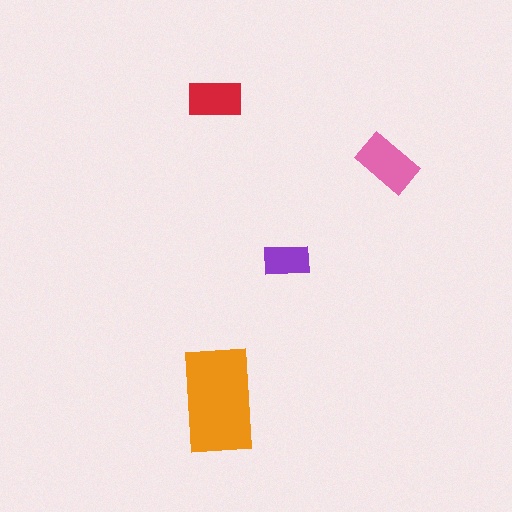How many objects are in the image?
There are 4 objects in the image.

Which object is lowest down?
The orange rectangle is bottommost.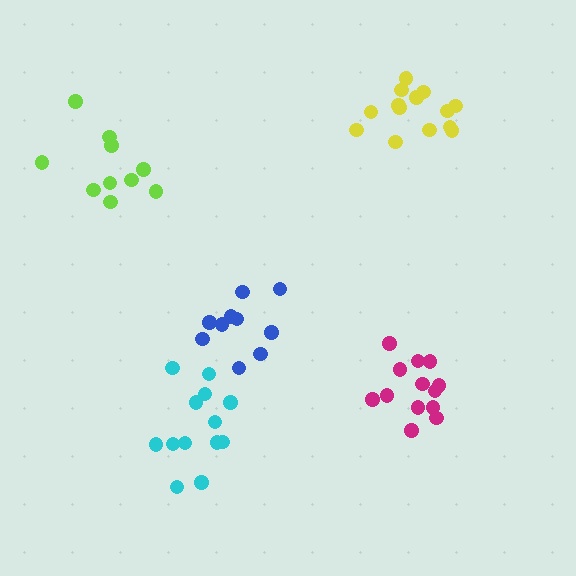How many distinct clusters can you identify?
There are 5 distinct clusters.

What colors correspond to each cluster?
The clusters are colored: yellow, blue, lime, magenta, cyan.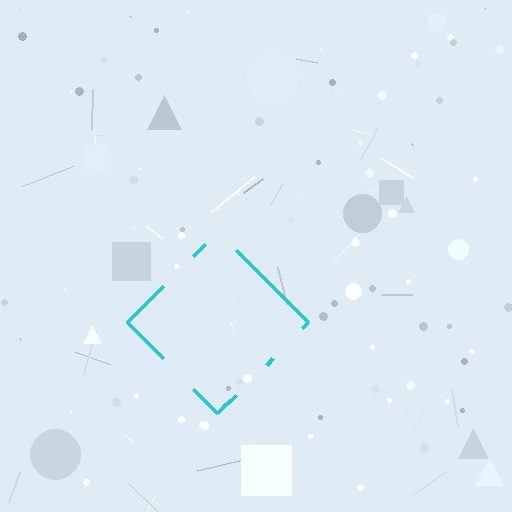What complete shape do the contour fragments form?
The contour fragments form a diamond.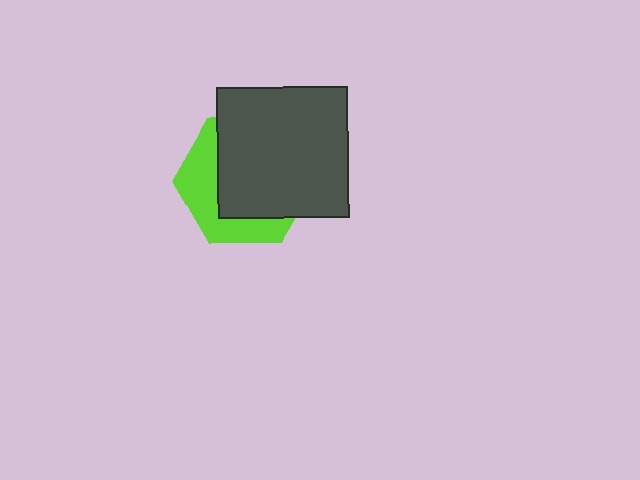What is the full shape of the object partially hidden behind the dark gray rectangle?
The partially hidden object is a lime hexagon.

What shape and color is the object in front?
The object in front is a dark gray rectangle.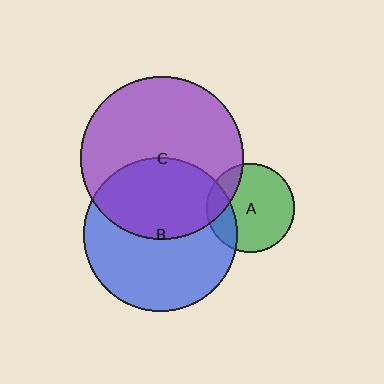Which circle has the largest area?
Circle C (purple).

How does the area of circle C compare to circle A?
Approximately 3.4 times.